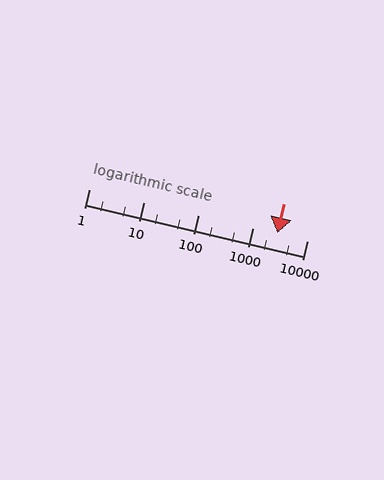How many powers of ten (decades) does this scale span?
The scale spans 4 decades, from 1 to 10000.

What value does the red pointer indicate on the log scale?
The pointer indicates approximately 2900.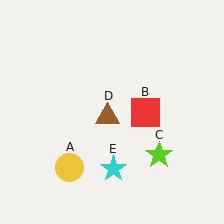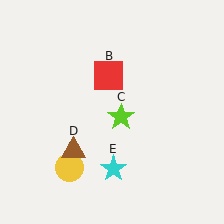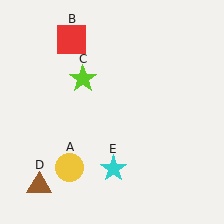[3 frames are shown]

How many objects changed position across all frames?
3 objects changed position: red square (object B), lime star (object C), brown triangle (object D).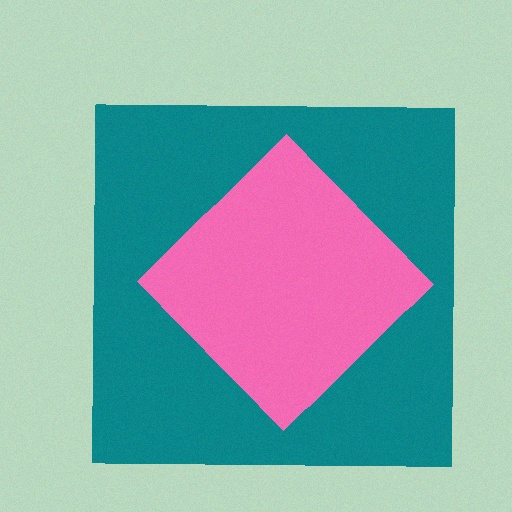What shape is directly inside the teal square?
The pink diamond.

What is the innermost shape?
The pink diamond.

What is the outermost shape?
The teal square.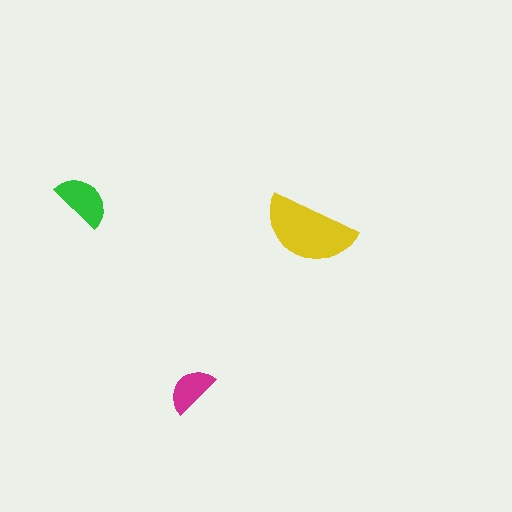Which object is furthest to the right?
The yellow semicircle is rightmost.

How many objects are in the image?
There are 3 objects in the image.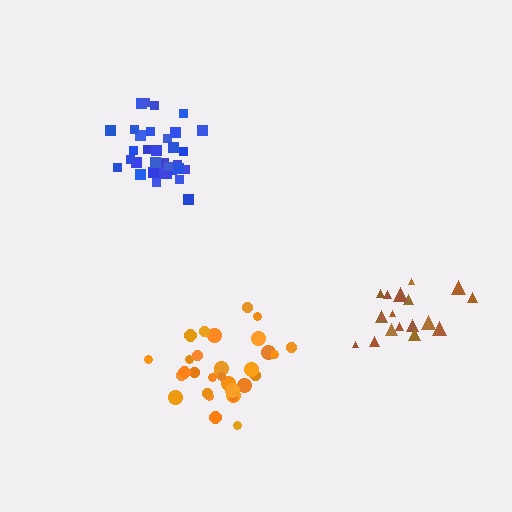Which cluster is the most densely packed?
Blue.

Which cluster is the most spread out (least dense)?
Orange.